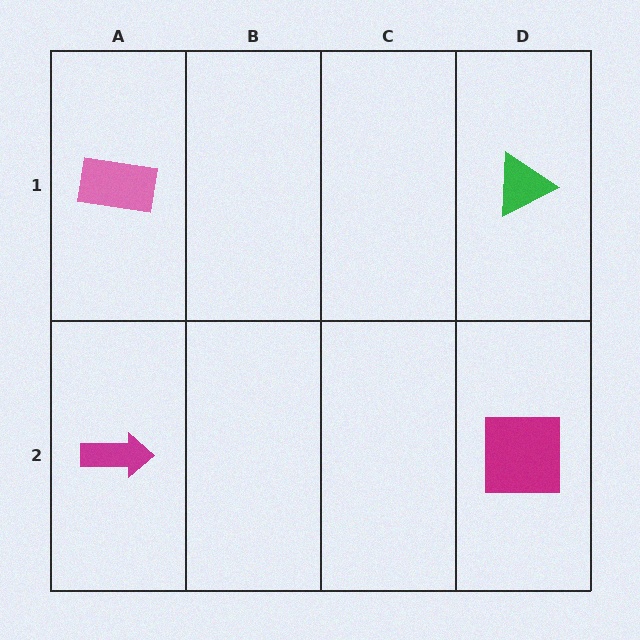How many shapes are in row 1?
2 shapes.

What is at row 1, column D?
A green triangle.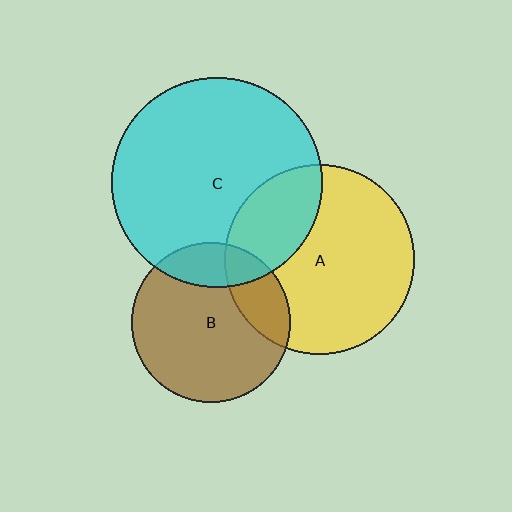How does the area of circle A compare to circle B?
Approximately 1.4 times.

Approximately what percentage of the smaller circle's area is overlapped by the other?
Approximately 20%.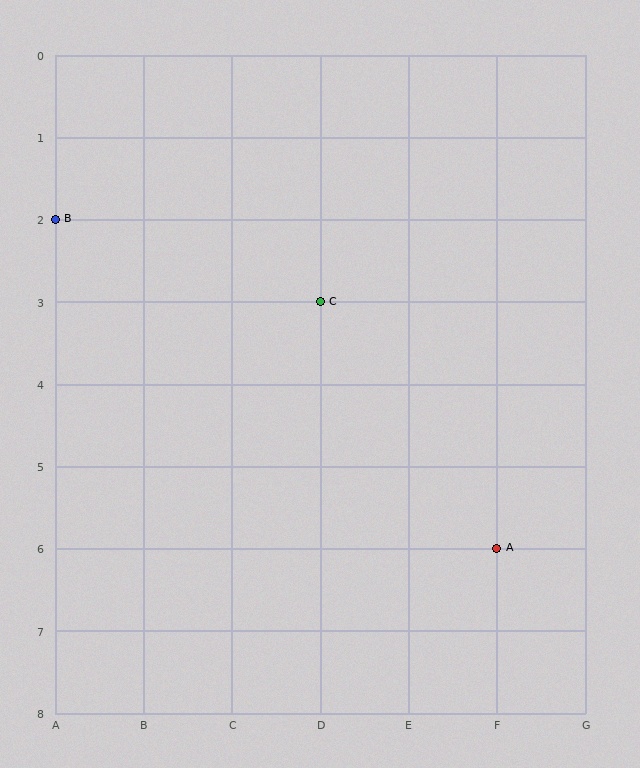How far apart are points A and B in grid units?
Points A and B are 5 columns and 4 rows apart (about 6.4 grid units diagonally).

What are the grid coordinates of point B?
Point B is at grid coordinates (A, 2).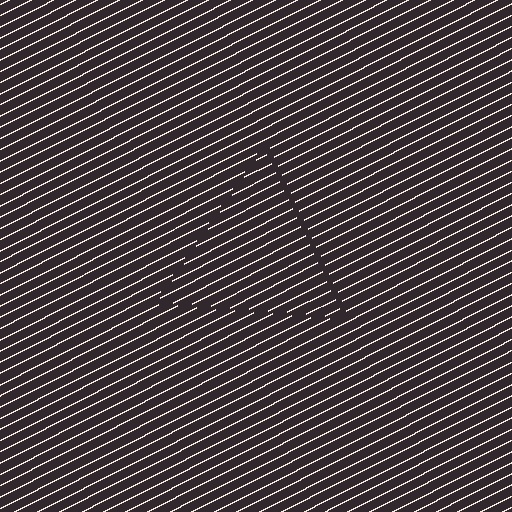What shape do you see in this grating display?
An illusory triangle. The interior of the shape contains the same grating, shifted by half a period — the contour is defined by the phase discontinuity where line-ends from the inner and outer gratings abut.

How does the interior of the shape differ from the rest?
The interior of the shape contains the same grating, shifted by half a period — the contour is defined by the phase discontinuity where line-ends from the inner and outer gratings abut.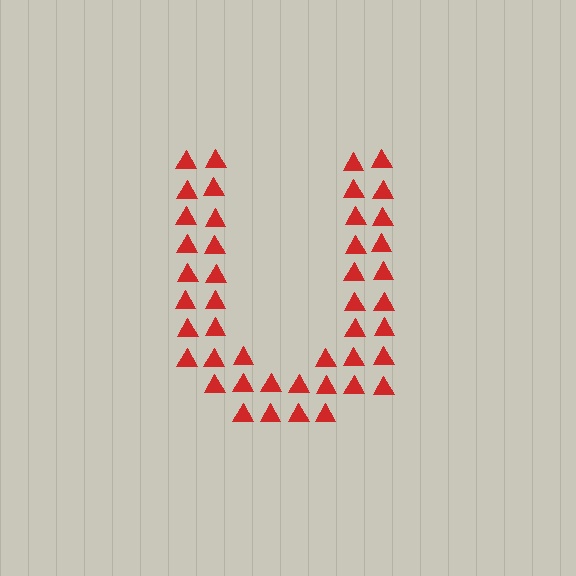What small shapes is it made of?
It is made of small triangles.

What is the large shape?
The large shape is the letter U.